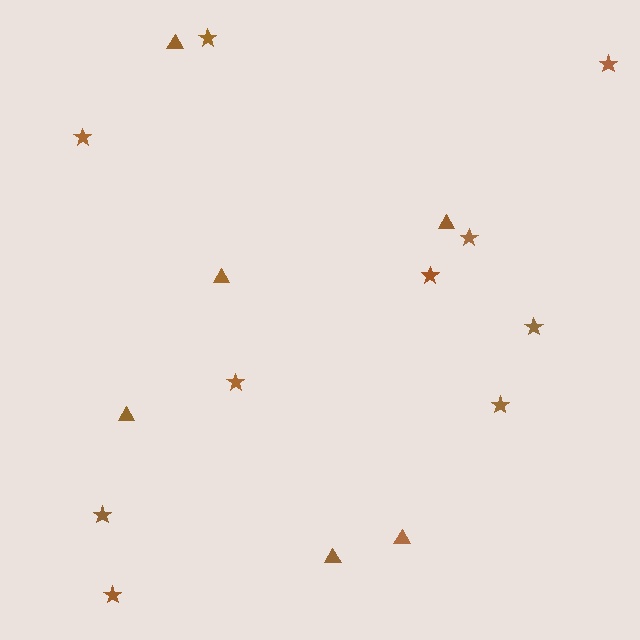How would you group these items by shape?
There are 2 groups: one group of triangles (6) and one group of stars (10).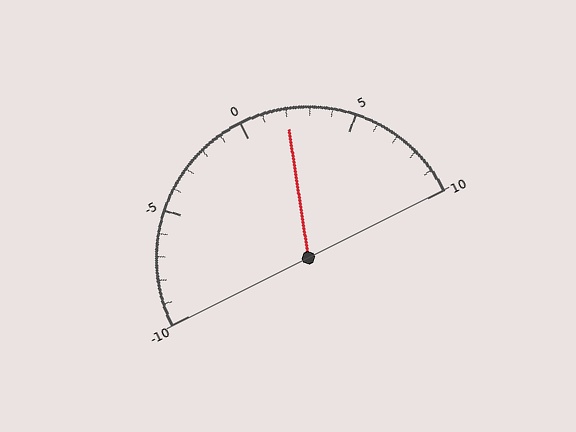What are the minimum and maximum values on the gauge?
The gauge ranges from -10 to 10.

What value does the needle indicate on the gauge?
The needle indicates approximately 2.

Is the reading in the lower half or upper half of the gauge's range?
The reading is in the upper half of the range (-10 to 10).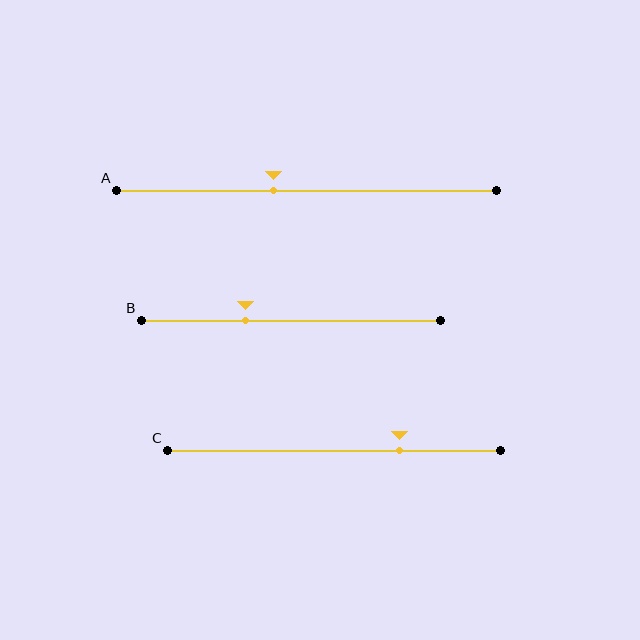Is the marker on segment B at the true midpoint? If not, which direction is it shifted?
No, the marker on segment B is shifted to the left by about 15% of the segment length.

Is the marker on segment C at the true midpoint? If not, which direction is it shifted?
No, the marker on segment C is shifted to the right by about 20% of the segment length.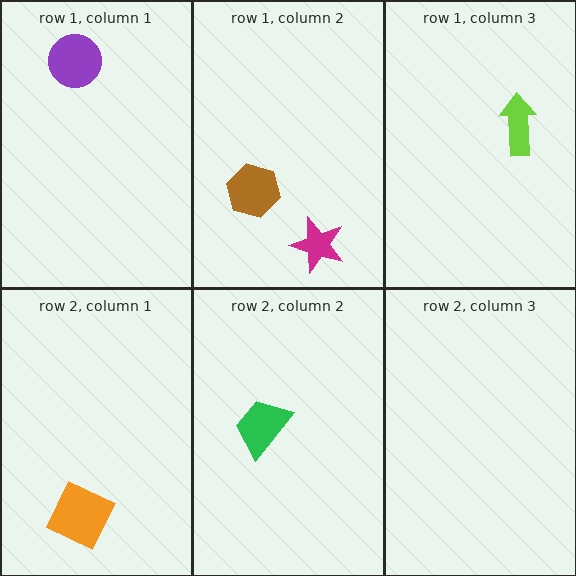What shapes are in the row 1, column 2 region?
The brown hexagon, the magenta star.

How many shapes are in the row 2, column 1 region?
1.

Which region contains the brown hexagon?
The row 1, column 2 region.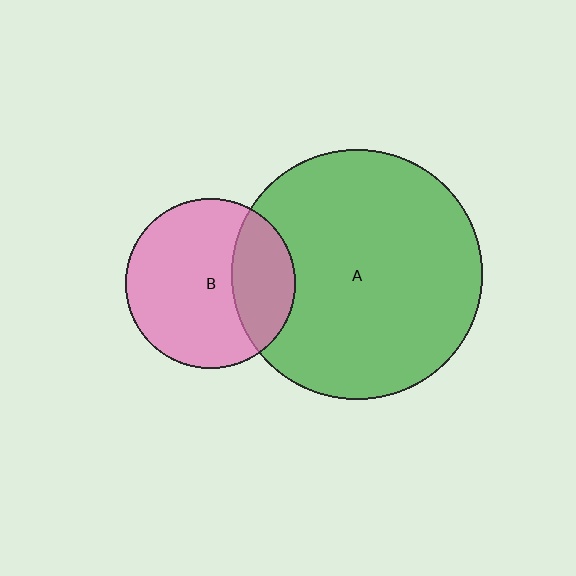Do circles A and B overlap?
Yes.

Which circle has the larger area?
Circle A (green).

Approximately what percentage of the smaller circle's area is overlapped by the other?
Approximately 30%.